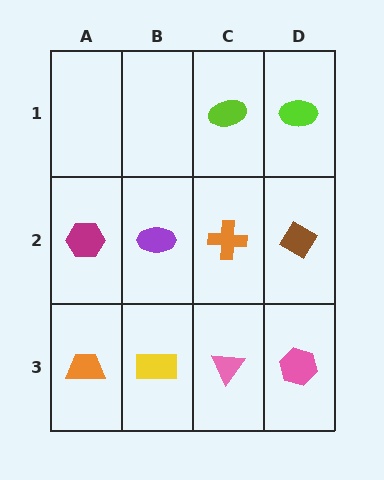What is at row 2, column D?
A brown diamond.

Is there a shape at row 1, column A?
No, that cell is empty.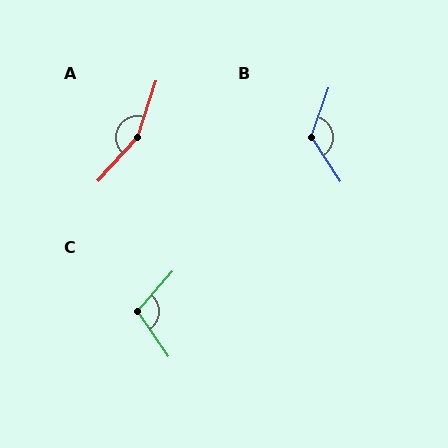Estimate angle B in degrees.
Approximately 127 degrees.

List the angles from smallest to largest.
C (104°), B (127°), A (156°).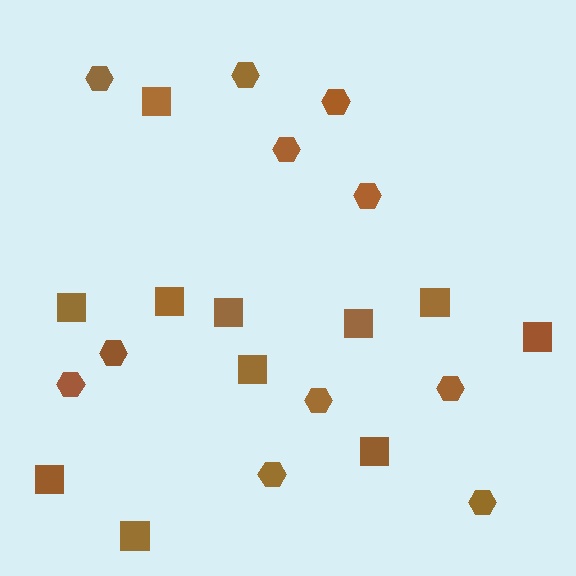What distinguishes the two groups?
There are 2 groups: one group of hexagons (11) and one group of squares (11).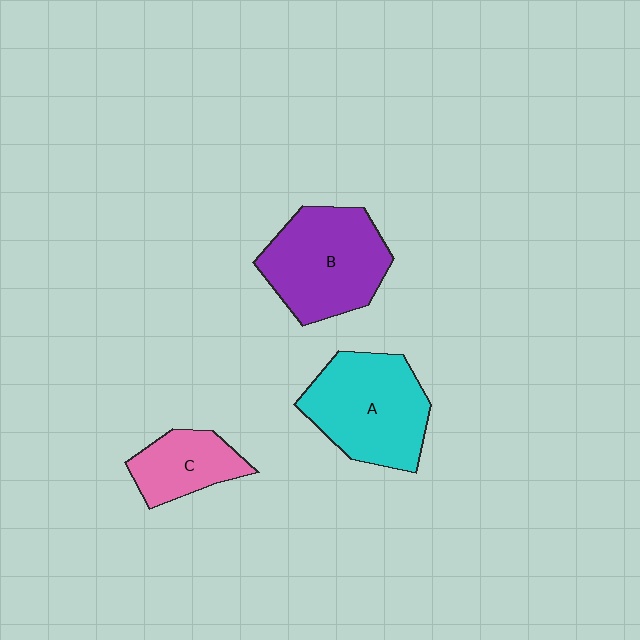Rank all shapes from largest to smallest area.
From largest to smallest: B (purple), A (cyan), C (pink).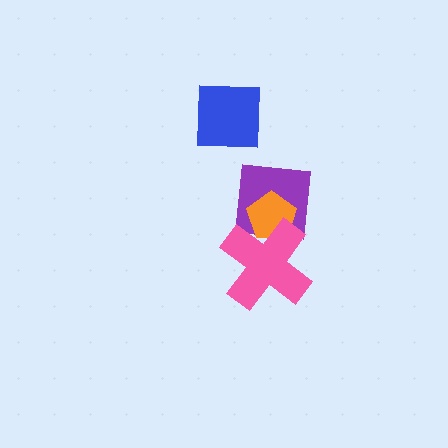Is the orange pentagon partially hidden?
Yes, it is partially covered by another shape.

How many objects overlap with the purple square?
2 objects overlap with the purple square.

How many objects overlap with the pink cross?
2 objects overlap with the pink cross.